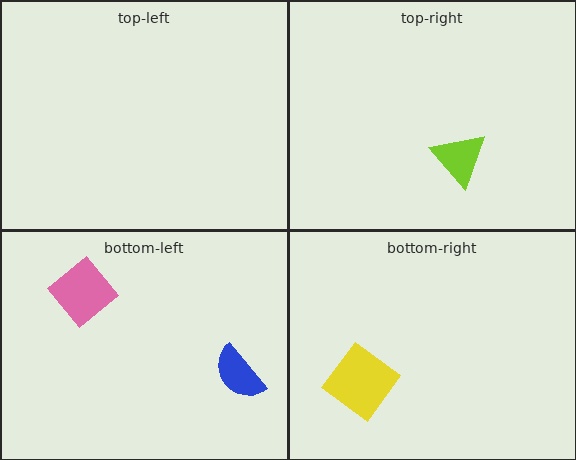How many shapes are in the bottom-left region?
2.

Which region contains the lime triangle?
The top-right region.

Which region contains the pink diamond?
The bottom-left region.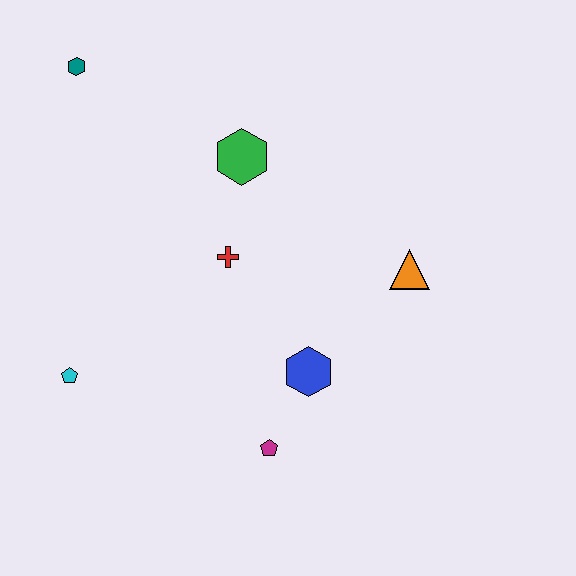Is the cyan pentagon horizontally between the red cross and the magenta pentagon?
No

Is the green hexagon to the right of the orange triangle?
No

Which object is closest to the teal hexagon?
The green hexagon is closest to the teal hexagon.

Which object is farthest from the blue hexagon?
The teal hexagon is farthest from the blue hexagon.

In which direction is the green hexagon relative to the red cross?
The green hexagon is above the red cross.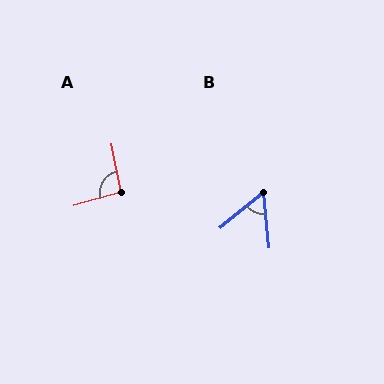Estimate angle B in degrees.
Approximately 57 degrees.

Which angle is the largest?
A, at approximately 94 degrees.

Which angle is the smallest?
B, at approximately 57 degrees.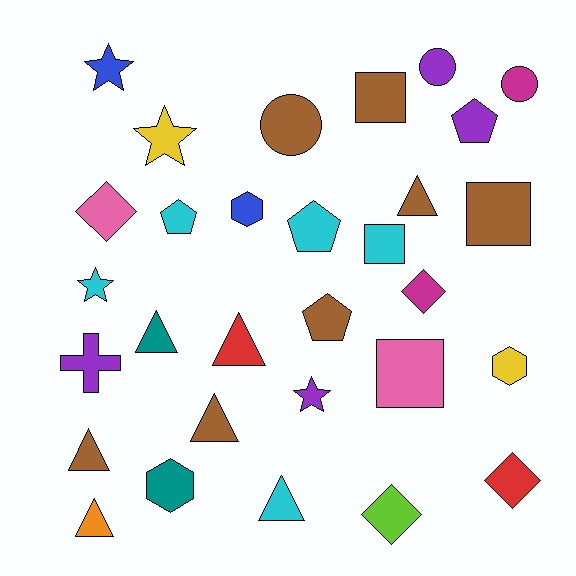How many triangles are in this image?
There are 7 triangles.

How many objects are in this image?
There are 30 objects.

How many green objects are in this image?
There are no green objects.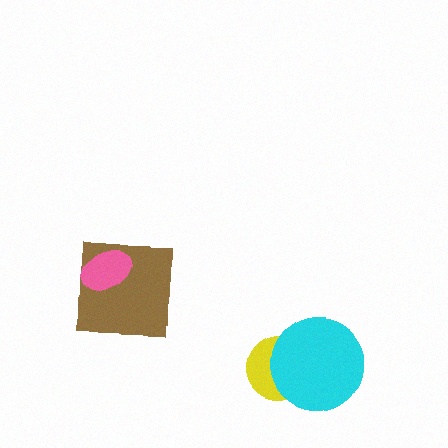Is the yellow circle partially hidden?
Yes, it is partially covered by another shape.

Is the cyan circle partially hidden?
No, no other shape covers it.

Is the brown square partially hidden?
Yes, it is partially covered by another shape.